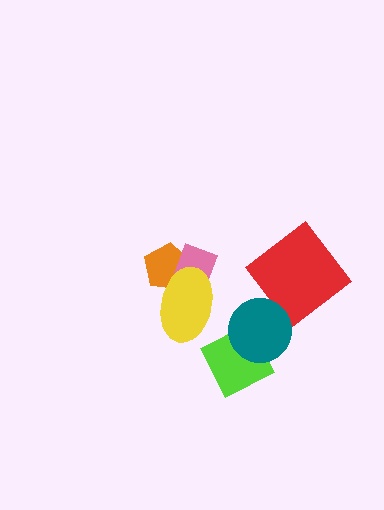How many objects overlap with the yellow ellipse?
2 objects overlap with the yellow ellipse.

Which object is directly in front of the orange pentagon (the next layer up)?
The pink rectangle is directly in front of the orange pentagon.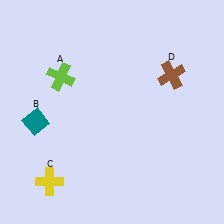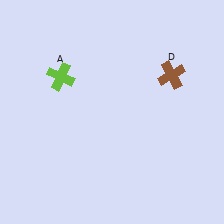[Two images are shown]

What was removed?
The yellow cross (C), the teal diamond (B) were removed in Image 2.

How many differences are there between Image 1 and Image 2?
There are 2 differences between the two images.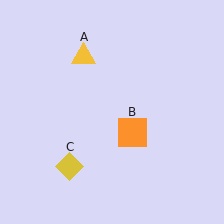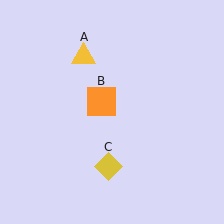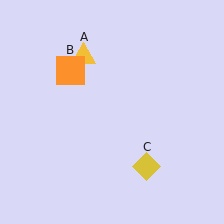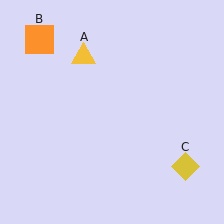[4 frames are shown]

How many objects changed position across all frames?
2 objects changed position: orange square (object B), yellow diamond (object C).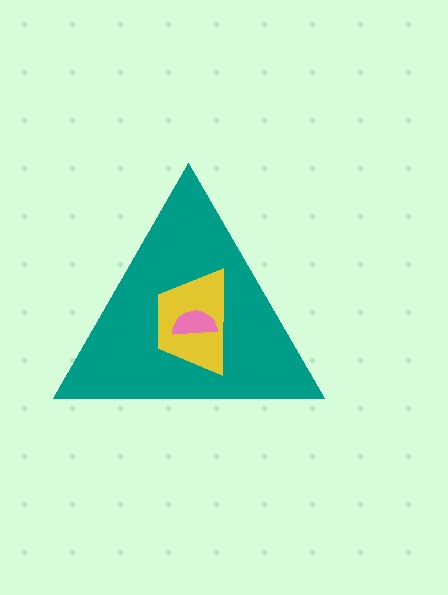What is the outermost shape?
The teal triangle.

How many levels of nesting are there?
3.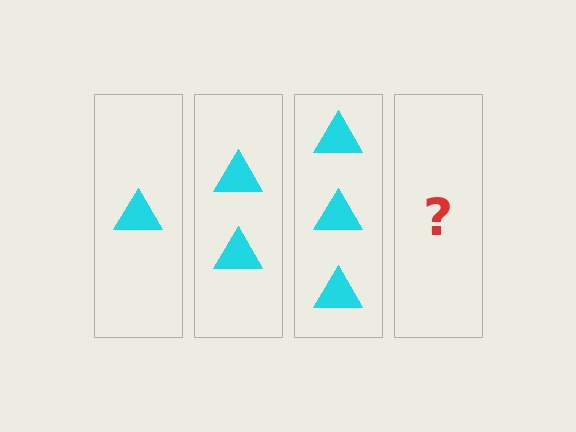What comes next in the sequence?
The next element should be 4 triangles.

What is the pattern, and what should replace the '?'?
The pattern is that each step adds one more triangle. The '?' should be 4 triangles.